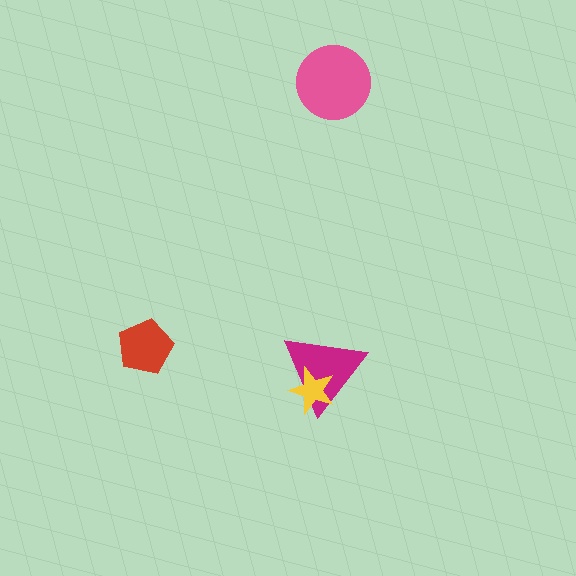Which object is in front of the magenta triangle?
The yellow star is in front of the magenta triangle.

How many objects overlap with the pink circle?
0 objects overlap with the pink circle.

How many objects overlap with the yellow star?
1 object overlaps with the yellow star.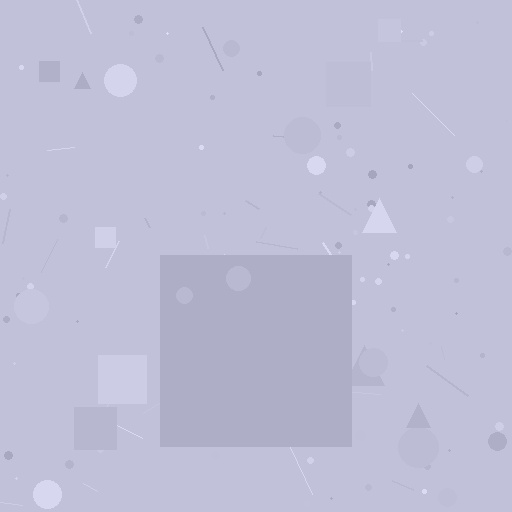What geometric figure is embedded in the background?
A square is embedded in the background.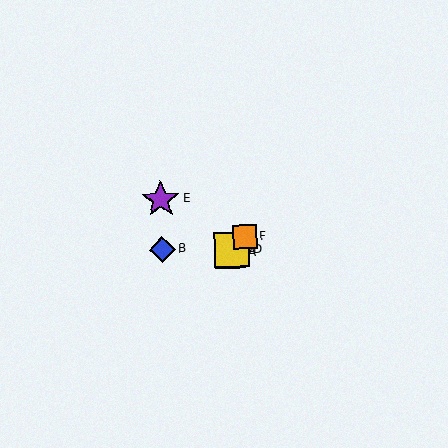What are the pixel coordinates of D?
Object D is at (232, 250).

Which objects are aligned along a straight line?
Objects A, C, D, F are aligned along a straight line.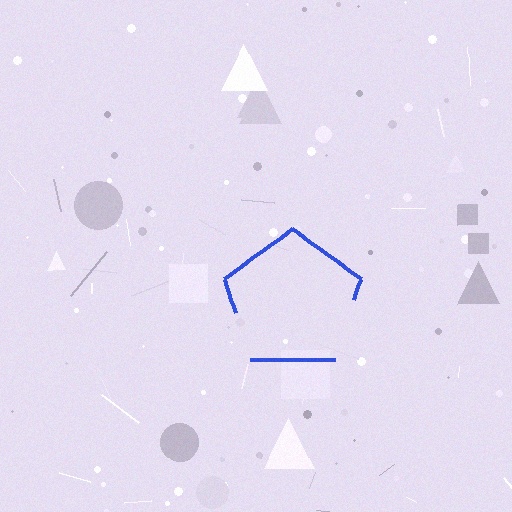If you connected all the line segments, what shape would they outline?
They would outline a pentagon.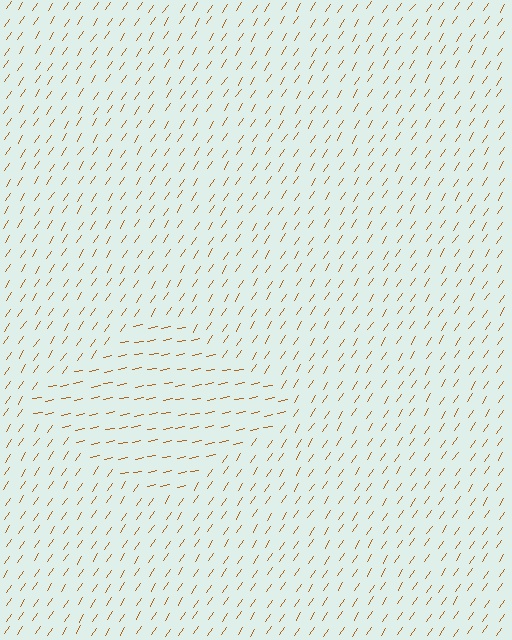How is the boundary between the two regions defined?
The boundary is defined purely by a change in line orientation (approximately 45 degrees difference). All lines are the same color and thickness.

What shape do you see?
I see a diamond.